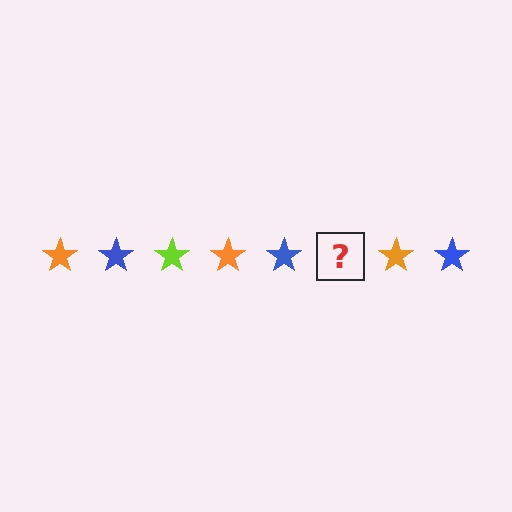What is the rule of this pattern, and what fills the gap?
The rule is that the pattern cycles through orange, blue, lime stars. The gap should be filled with a lime star.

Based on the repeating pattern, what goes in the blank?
The blank should be a lime star.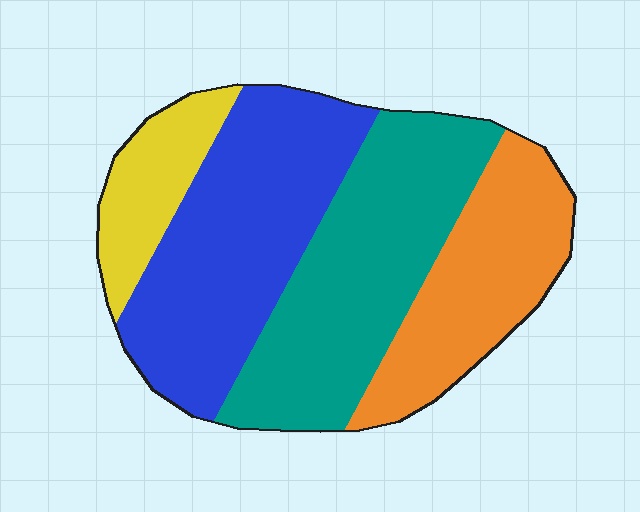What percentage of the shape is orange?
Orange takes up less than a quarter of the shape.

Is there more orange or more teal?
Teal.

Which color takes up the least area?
Yellow, at roughly 10%.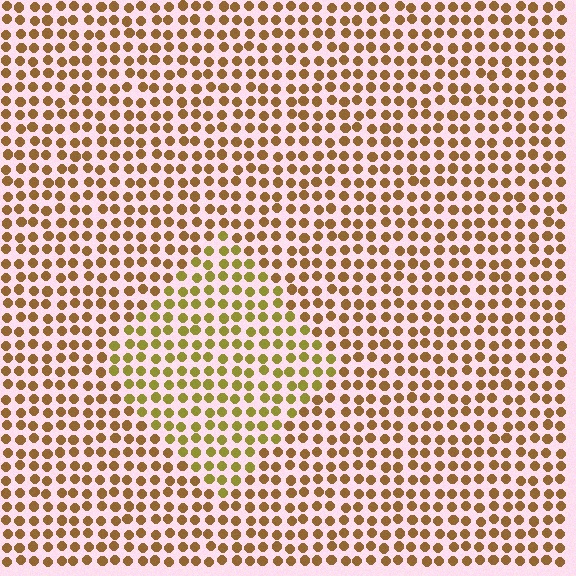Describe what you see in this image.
The image is filled with small brown elements in a uniform arrangement. A diamond-shaped region is visible where the elements are tinted to a slightly different hue, forming a subtle color boundary.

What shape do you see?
I see a diamond.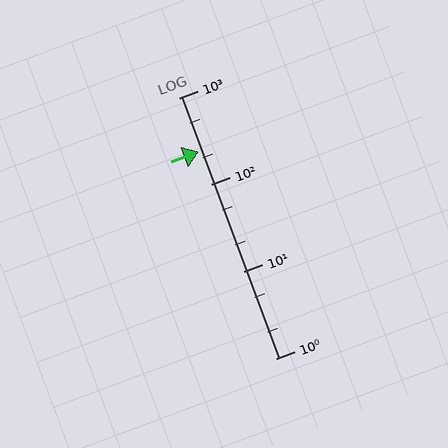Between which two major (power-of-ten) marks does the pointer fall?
The pointer is between 100 and 1000.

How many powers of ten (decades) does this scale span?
The scale spans 3 decades, from 1 to 1000.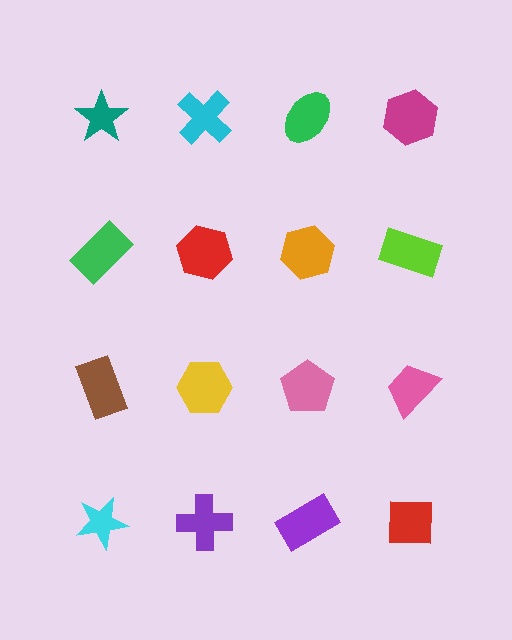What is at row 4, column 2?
A purple cross.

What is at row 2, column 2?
A red hexagon.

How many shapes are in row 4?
4 shapes.